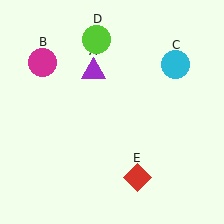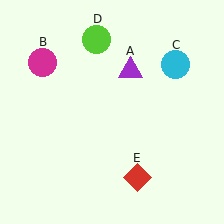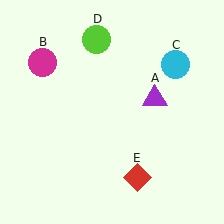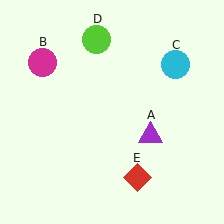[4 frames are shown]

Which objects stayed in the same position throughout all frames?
Magenta circle (object B) and cyan circle (object C) and lime circle (object D) and red diamond (object E) remained stationary.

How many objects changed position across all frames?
1 object changed position: purple triangle (object A).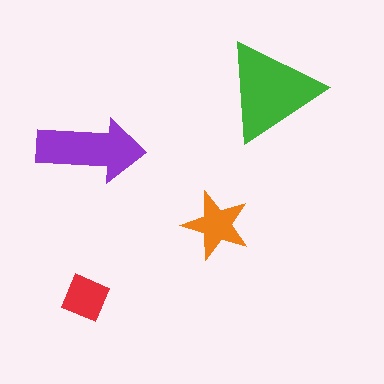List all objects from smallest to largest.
The red diamond, the orange star, the purple arrow, the green triangle.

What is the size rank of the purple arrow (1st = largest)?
2nd.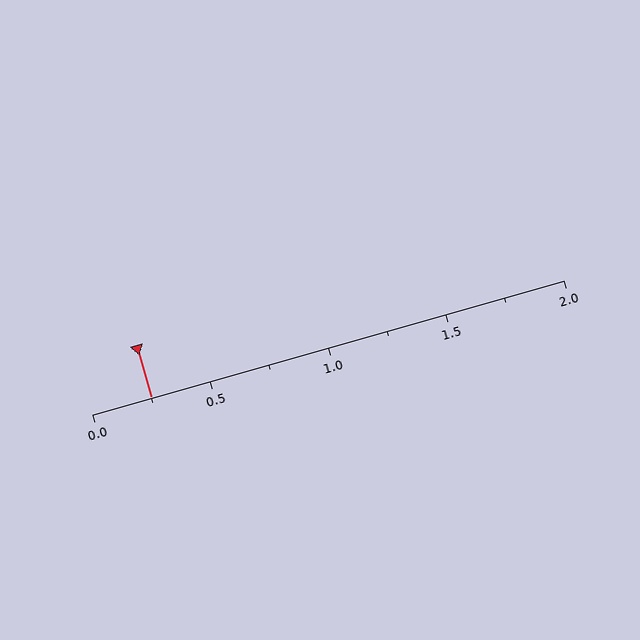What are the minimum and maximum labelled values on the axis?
The axis runs from 0.0 to 2.0.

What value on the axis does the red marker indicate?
The marker indicates approximately 0.25.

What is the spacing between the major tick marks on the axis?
The major ticks are spaced 0.5 apart.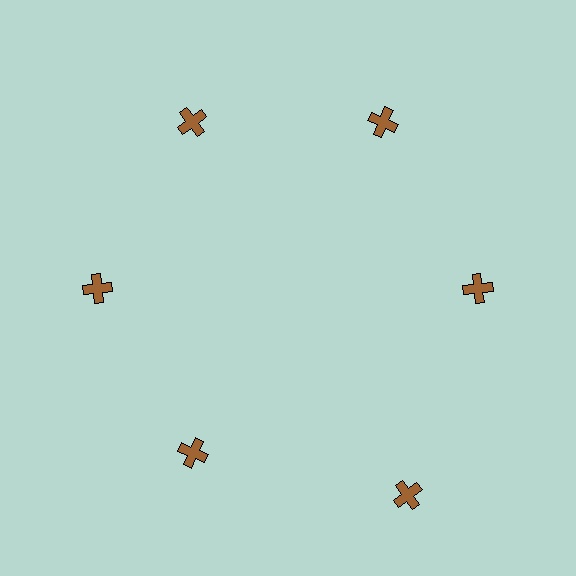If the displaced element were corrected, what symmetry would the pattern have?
It would have 6-fold rotational symmetry — the pattern would map onto itself every 60 degrees.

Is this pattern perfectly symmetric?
No. The 6 brown crosses are arranged in a ring, but one element near the 5 o'clock position is pushed outward from the center, breaking the 6-fold rotational symmetry.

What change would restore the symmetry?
The symmetry would be restored by moving it inward, back onto the ring so that all 6 crosses sit at equal angles and equal distance from the center.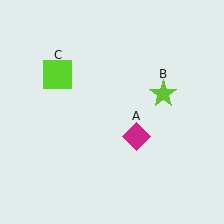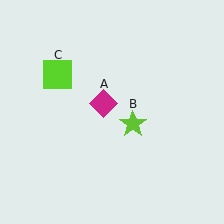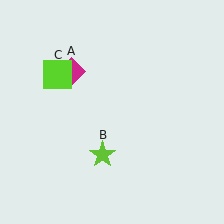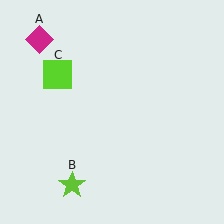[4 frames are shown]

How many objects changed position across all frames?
2 objects changed position: magenta diamond (object A), lime star (object B).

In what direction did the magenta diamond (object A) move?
The magenta diamond (object A) moved up and to the left.